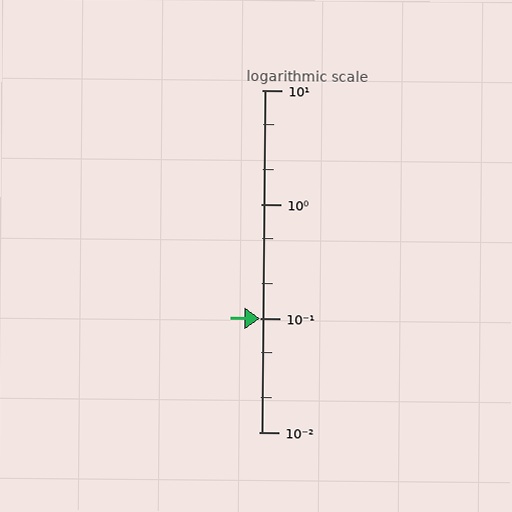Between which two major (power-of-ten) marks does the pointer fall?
The pointer is between 0.1 and 1.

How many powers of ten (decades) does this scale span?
The scale spans 3 decades, from 0.01 to 10.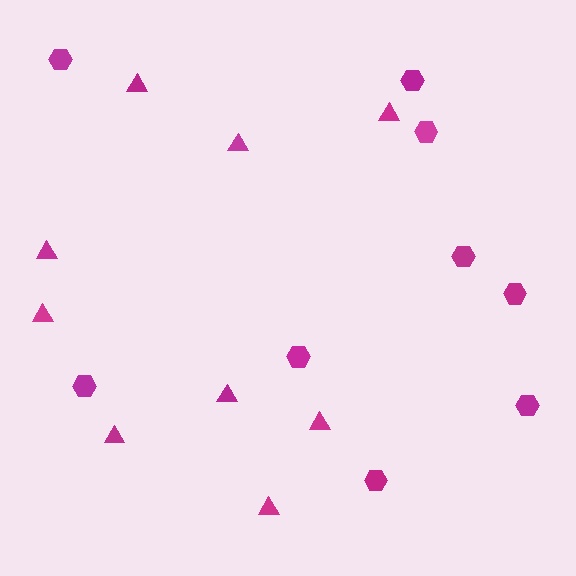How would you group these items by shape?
There are 2 groups: one group of triangles (9) and one group of hexagons (9).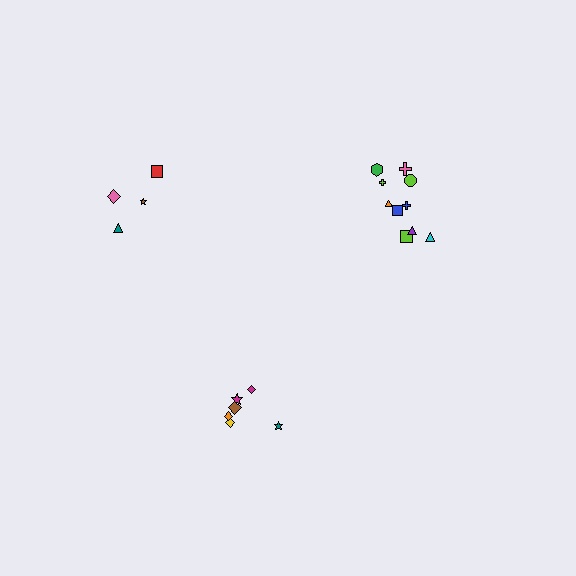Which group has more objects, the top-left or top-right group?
The top-right group.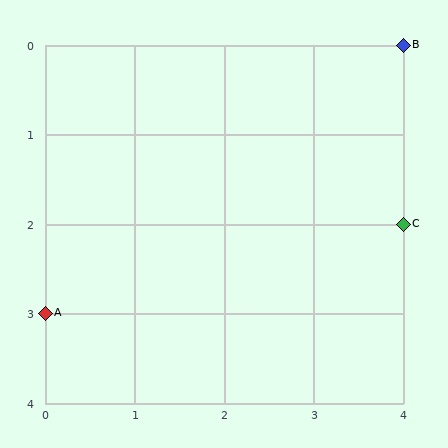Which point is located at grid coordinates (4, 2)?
Point C is at (4, 2).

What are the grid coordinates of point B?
Point B is at grid coordinates (4, 0).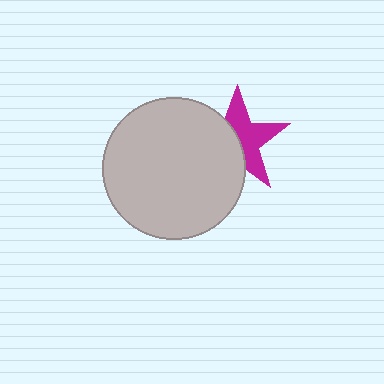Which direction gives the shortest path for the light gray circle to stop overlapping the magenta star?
Moving left gives the shortest separation.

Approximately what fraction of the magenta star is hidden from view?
Roughly 47% of the magenta star is hidden behind the light gray circle.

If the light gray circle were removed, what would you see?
You would see the complete magenta star.